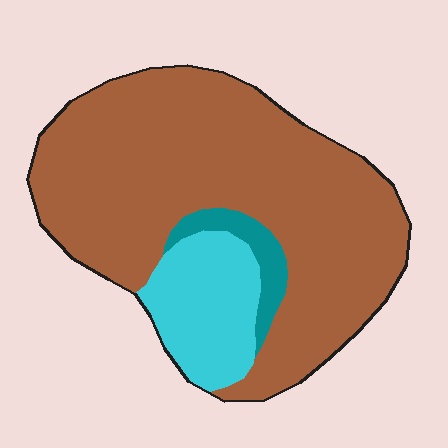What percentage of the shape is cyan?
Cyan covers 17% of the shape.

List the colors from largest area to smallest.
From largest to smallest: brown, cyan, teal.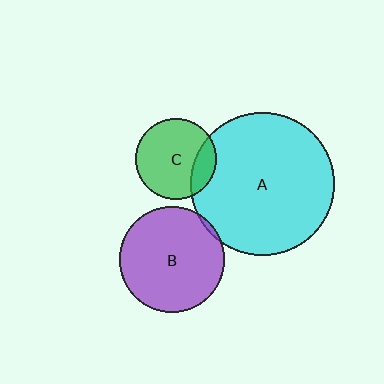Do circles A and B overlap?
Yes.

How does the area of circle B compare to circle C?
Approximately 1.7 times.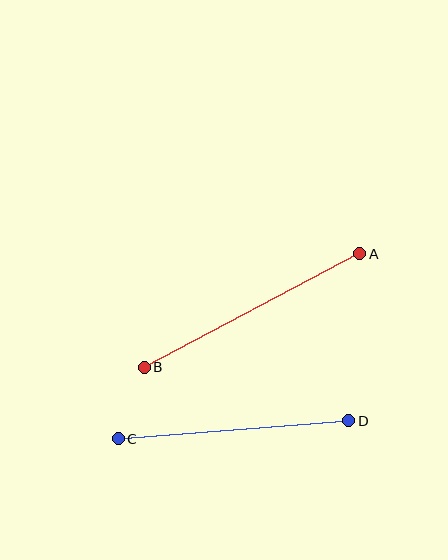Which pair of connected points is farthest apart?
Points A and B are farthest apart.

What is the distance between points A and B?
The distance is approximately 244 pixels.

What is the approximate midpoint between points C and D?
The midpoint is at approximately (234, 430) pixels.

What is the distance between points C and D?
The distance is approximately 231 pixels.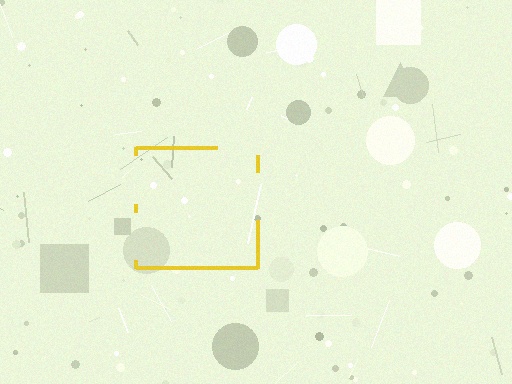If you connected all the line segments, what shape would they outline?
They would outline a square.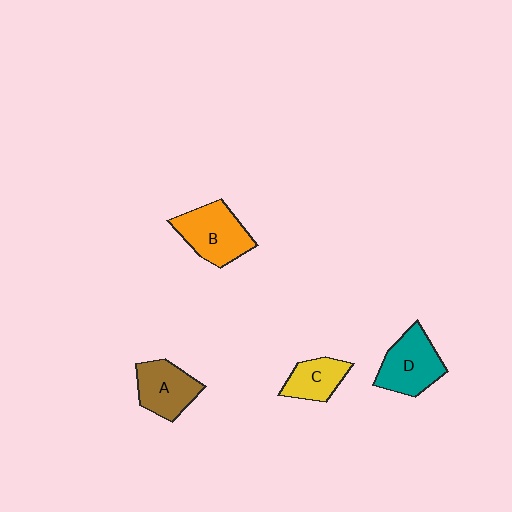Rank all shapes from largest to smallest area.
From largest to smallest: B (orange), D (teal), A (brown), C (yellow).